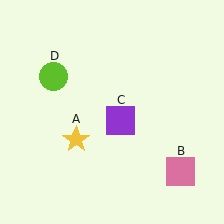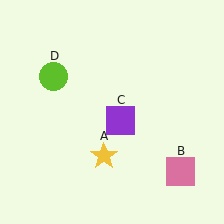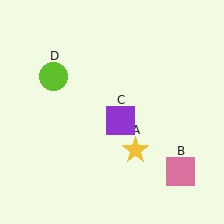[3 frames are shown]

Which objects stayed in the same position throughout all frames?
Pink square (object B) and purple square (object C) and lime circle (object D) remained stationary.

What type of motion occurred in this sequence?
The yellow star (object A) rotated counterclockwise around the center of the scene.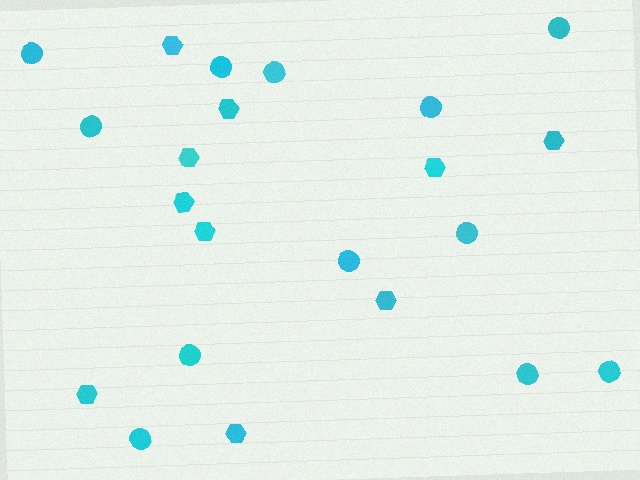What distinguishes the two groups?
There are 2 groups: one group of hexagons (10) and one group of circles (12).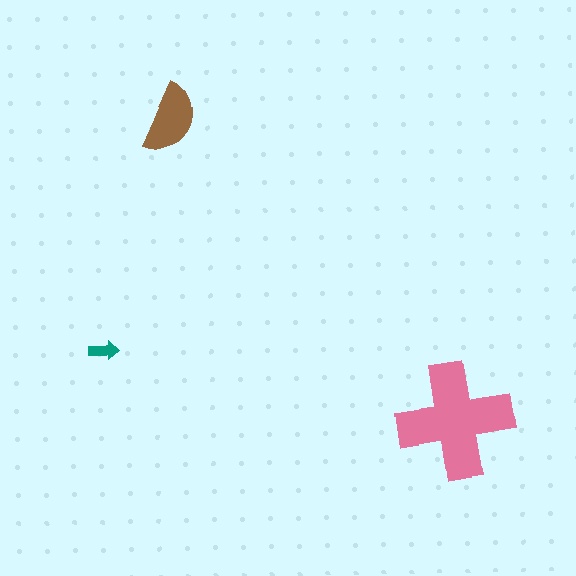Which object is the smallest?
The teal arrow.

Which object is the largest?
The pink cross.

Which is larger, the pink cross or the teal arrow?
The pink cross.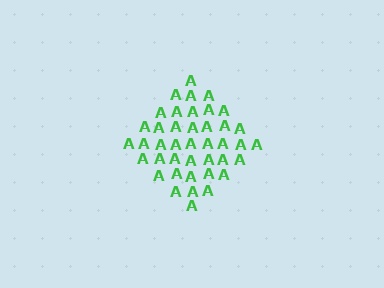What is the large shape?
The large shape is a diamond.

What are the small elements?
The small elements are letter A's.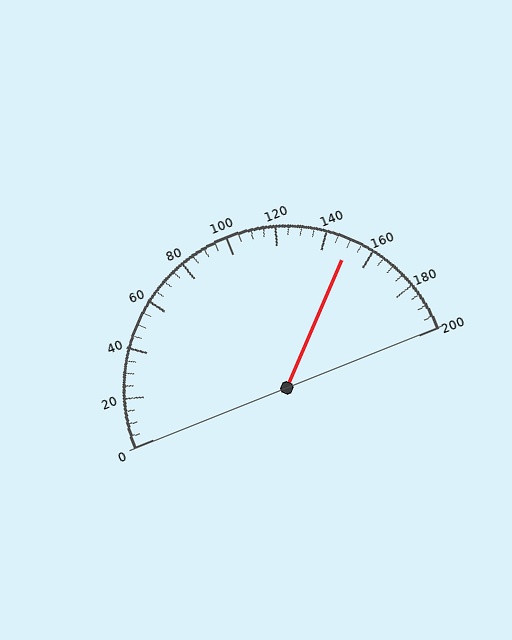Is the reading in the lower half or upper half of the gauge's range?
The reading is in the upper half of the range (0 to 200).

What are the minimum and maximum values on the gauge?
The gauge ranges from 0 to 200.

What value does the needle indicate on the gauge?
The needle indicates approximately 150.